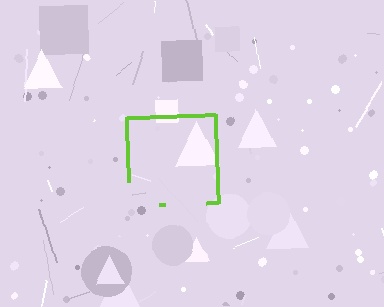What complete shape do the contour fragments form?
The contour fragments form a square.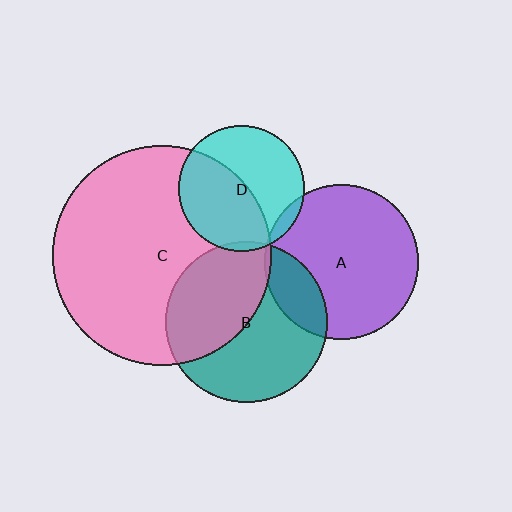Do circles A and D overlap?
Yes.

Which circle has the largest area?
Circle C (pink).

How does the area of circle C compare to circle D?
Approximately 3.0 times.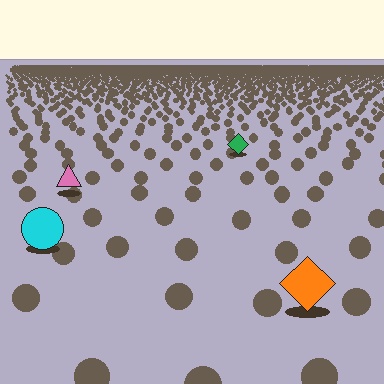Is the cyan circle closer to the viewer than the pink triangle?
Yes. The cyan circle is closer — you can tell from the texture gradient: the ground texture is coarser near it.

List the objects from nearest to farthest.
From nearest to farthest: the orange diamond, the cyan circle, the pink triangle, the green diamond.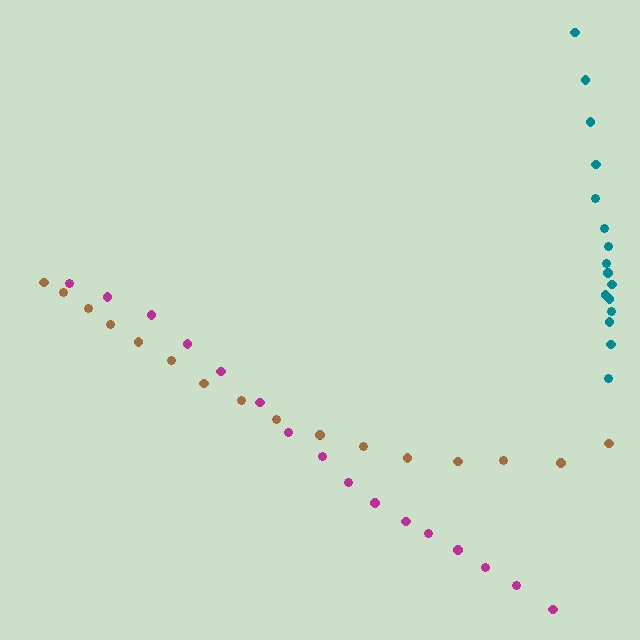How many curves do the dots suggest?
There are 3 distinct paths.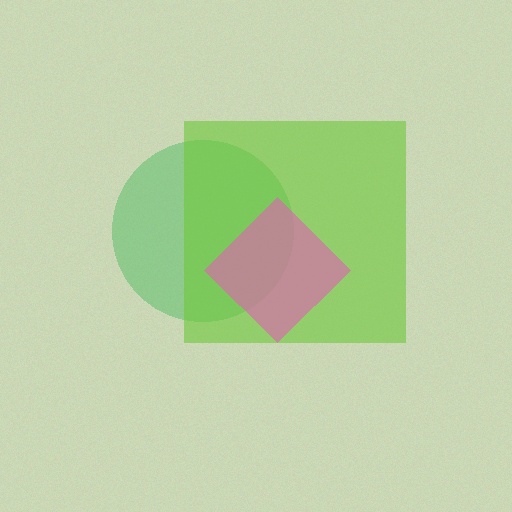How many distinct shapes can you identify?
There are 3 distinct shapes: a green circle, a lime square, a pink diamond.